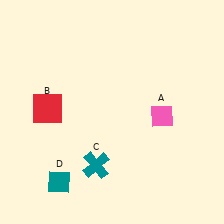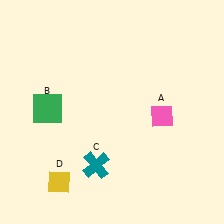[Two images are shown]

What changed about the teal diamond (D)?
In Image 1, D is teal. In Image 2, it changed to yellow.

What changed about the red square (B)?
In Image 1, B is red. In Image 2, it changed to green.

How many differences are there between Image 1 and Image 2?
There are 2 differences between the two images.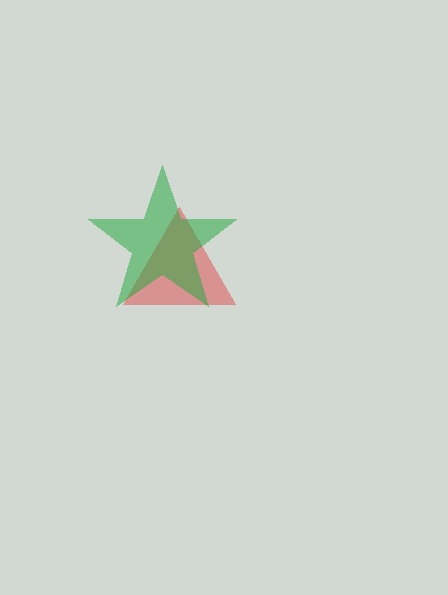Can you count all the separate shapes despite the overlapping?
Yes, there are 2 separate shapes.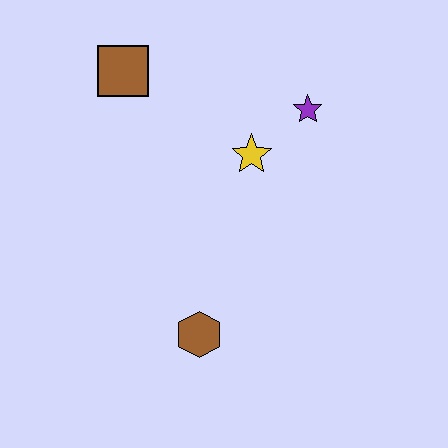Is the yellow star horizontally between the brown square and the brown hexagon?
No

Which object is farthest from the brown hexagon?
The brown square is farthest from the brown hexagon.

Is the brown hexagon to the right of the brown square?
Yes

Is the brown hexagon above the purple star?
No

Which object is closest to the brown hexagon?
The yellow star is closest to the brown hexagon.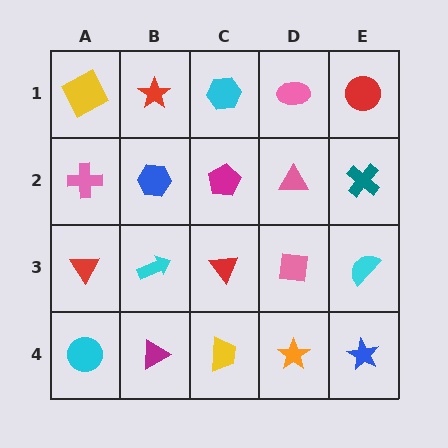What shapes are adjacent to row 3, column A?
A pink cross (row 2, column A), a cyan circle (row 4, column A), a cyan arrow (row 3, column B).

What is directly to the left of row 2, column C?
A blue hexagon.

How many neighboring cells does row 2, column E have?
3.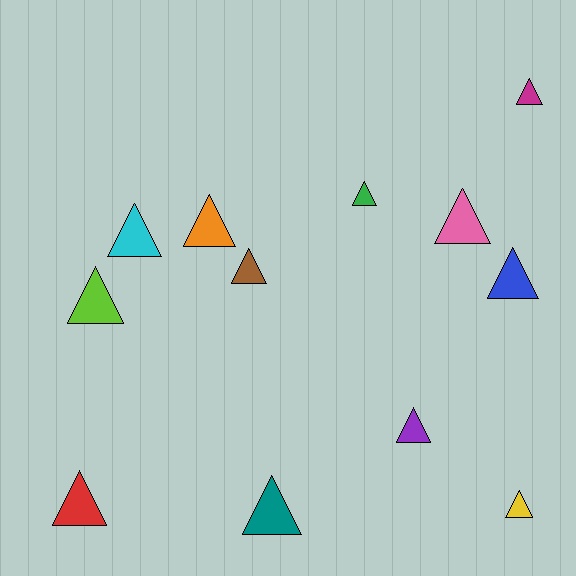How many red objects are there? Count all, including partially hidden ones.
There is 1 red object.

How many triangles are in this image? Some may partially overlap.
There are 12 triangles.